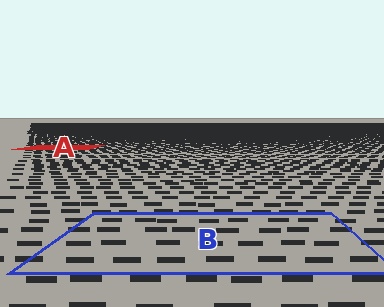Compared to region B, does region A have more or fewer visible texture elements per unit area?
Region A has more texture elements per unit area — they are packed more densely because it is farther away.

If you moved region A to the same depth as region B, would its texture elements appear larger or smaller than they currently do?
They would appear larger. At a closer depth, the same texture elements are projected at a bigger on-screen size.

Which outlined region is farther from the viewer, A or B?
Region A is farther from the viewer — the texture elements inside it appear smaller and more densely packed.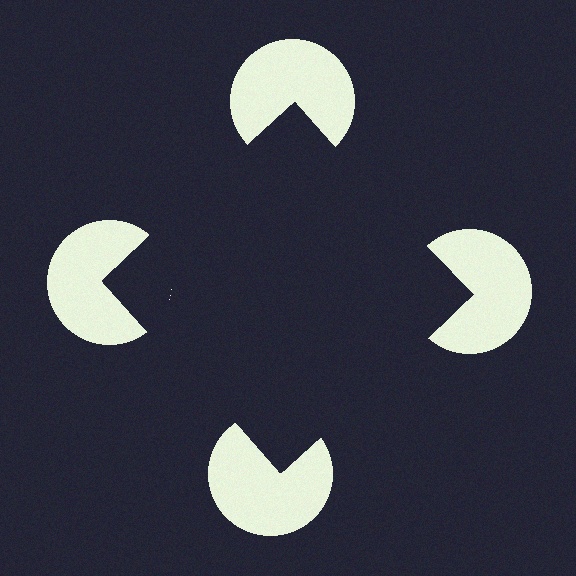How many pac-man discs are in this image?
There are 4 — one at each vertex of the illusory square.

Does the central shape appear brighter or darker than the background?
It typically appears slightly darker than the background, even though no actual brightness change is drawn.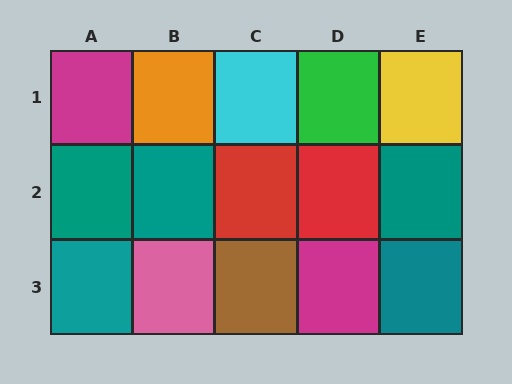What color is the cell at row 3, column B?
Pink.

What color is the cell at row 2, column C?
Red.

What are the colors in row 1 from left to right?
Magenta, orange, cyan, green, yellow.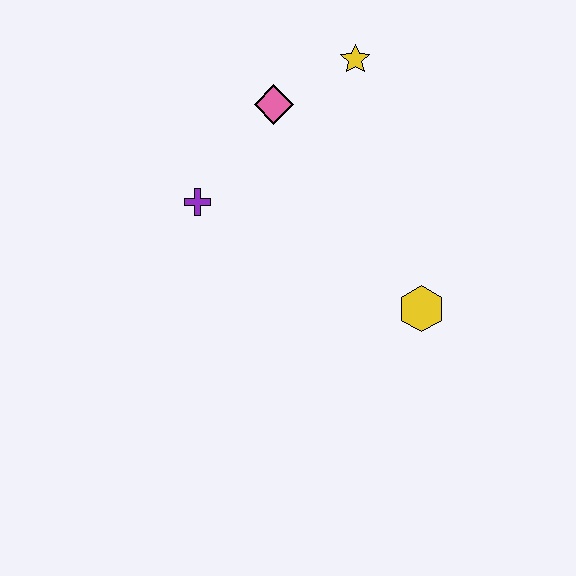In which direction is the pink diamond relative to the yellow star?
The pink diamond is to the left of the yellow star.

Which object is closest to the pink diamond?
The yellow star is closest to the pink diamond.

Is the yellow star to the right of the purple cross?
Yes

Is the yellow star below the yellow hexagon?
No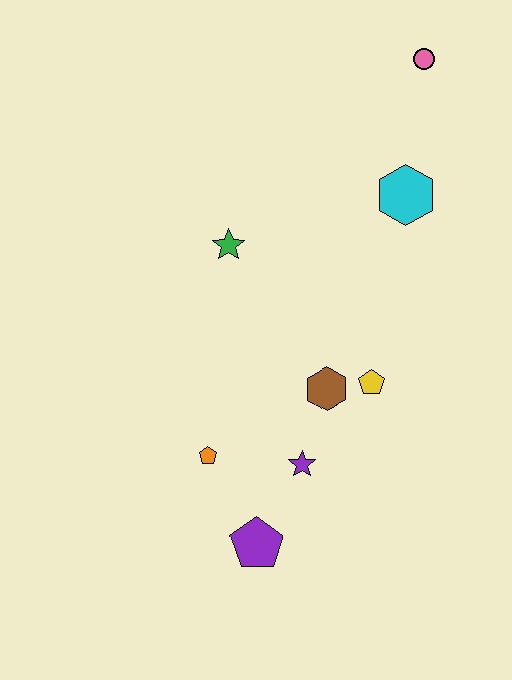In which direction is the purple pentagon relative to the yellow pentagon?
The purple pentagon is below the yellow pentagon.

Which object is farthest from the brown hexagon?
The pink circle is farthest from the brown hexagon.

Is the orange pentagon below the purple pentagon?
No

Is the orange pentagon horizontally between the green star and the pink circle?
No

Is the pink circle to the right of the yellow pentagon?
Yes